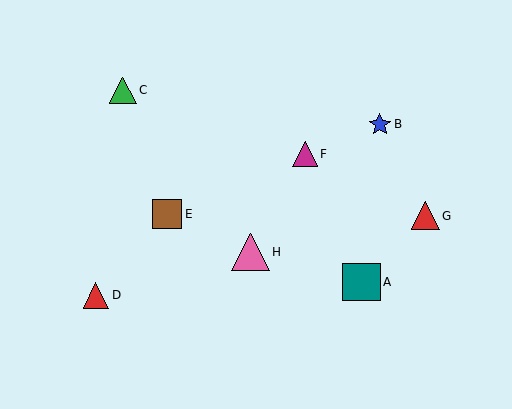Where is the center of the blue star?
The center of the blue star is at (380, 124).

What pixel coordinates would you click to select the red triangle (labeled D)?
Click at (96, 295) to select the red triangle D.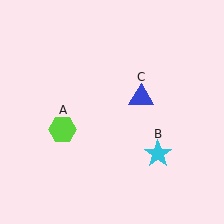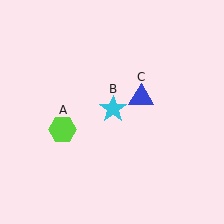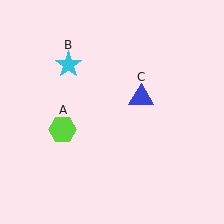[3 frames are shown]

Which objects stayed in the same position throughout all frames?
Lime hexagon (object A) and blue triangle (object C) remained stationary.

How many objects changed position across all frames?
1 object changed position: cyan star (object B).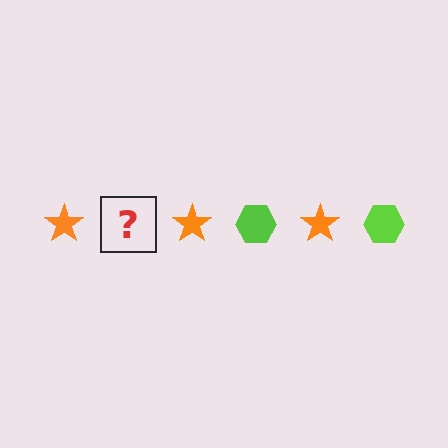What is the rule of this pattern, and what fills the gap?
The rule is that the pattern alternates between orange star and lime hexagon. The gap should be filled with a lime hexagon.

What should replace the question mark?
The question mark should be replaced with a lime hexagon.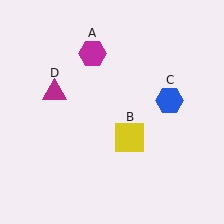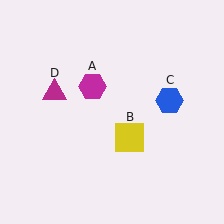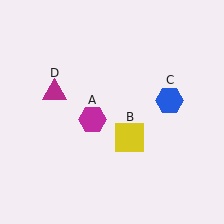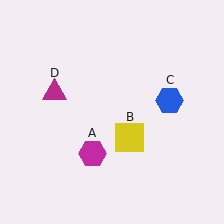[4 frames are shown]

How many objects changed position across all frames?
1 object changed position: magenta hexagon (object A).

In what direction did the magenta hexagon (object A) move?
The magenta hexagon (object A) moved down.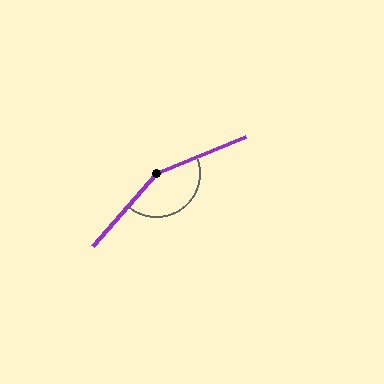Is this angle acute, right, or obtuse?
It is obtuse.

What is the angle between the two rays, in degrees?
Approximately 153 degrees.